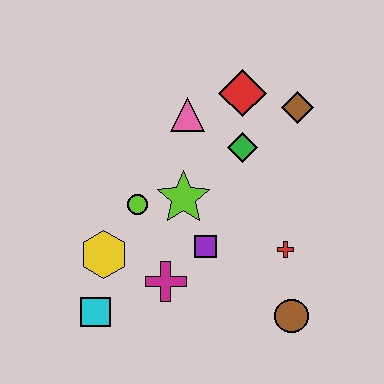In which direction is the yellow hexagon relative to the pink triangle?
The yellow hexagon is below the pink triangle.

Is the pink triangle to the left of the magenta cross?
No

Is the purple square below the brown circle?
No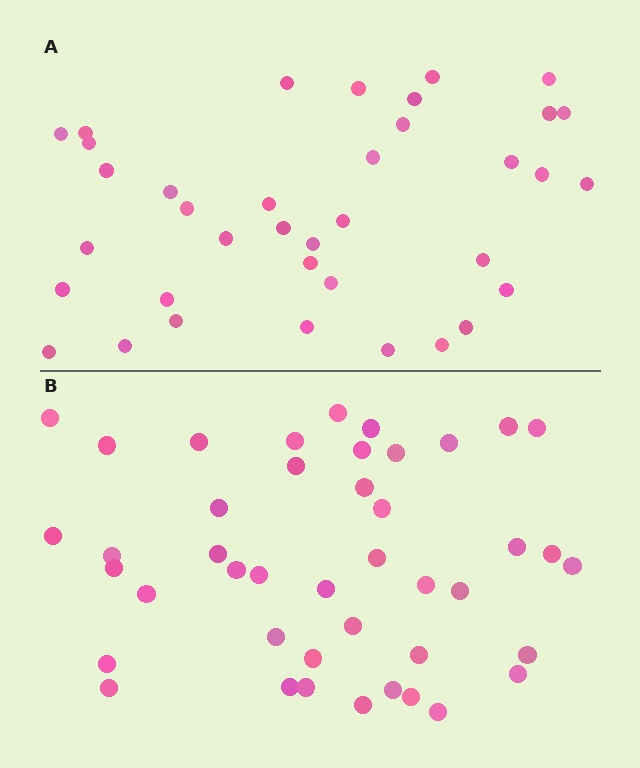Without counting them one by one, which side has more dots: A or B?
Region B (the bottom region) has more dots.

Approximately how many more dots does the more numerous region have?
Region B has about 6 more dots than region A.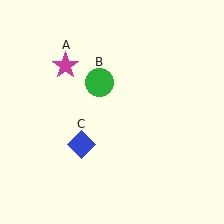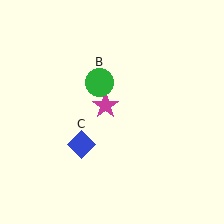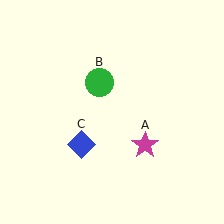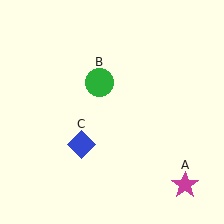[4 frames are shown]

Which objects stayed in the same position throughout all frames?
Green circle (object B) and blue diamond (object C) remained stationary.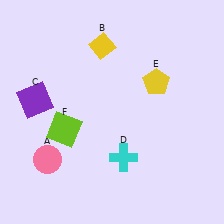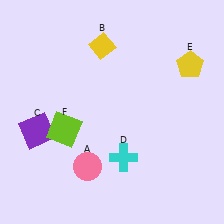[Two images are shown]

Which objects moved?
The objects that moved are: the pink circle (A), the purple square (C), the yellow pentagon (E).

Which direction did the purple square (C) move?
The purple square (C) moved down.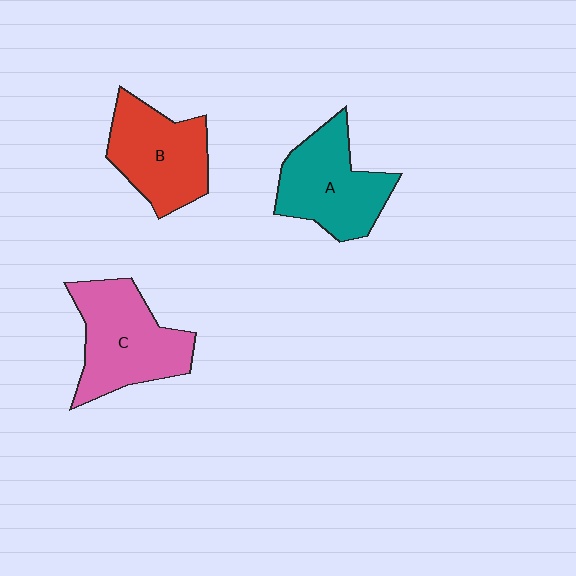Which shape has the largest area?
Shape C (pink).